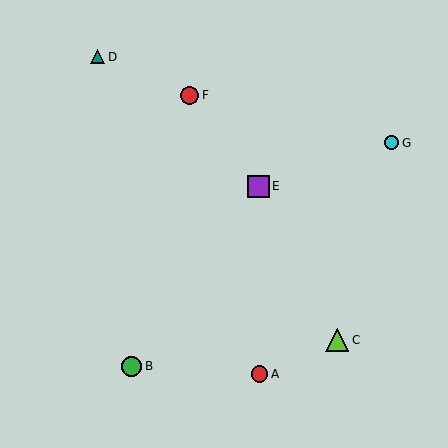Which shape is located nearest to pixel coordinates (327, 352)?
The lime triangle (labeled C) at (337, 340) is nearest to that location.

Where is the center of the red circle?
The center of the red circle is at (189, 95).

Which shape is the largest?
The lime triangle (labeled C) is the largest.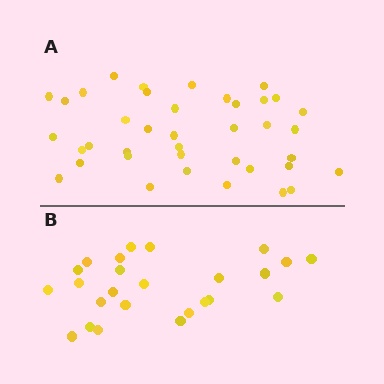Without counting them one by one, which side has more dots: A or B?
Region A (the top region) has more dots.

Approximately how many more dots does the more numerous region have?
Region A has approximately 15 more dots than region B.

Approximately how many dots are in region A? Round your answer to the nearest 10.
About 40 dots. (The exact count is 39, which rounds to 40.)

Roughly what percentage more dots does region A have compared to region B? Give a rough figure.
About 55% more.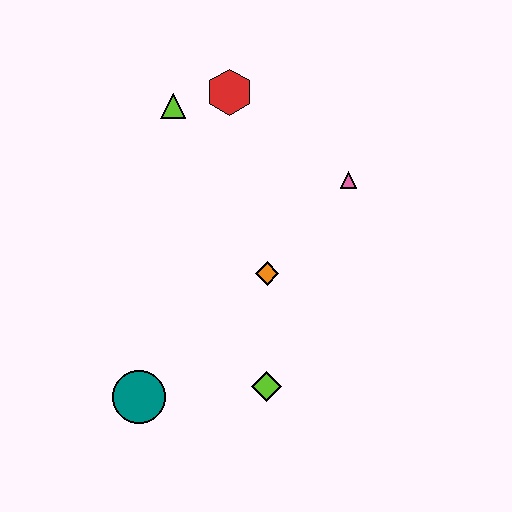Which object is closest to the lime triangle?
The red hexagon is closest to the lime triangle.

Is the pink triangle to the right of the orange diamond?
Yes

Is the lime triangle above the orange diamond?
Yes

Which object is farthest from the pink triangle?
The teal circle is farthest from the pink triangle.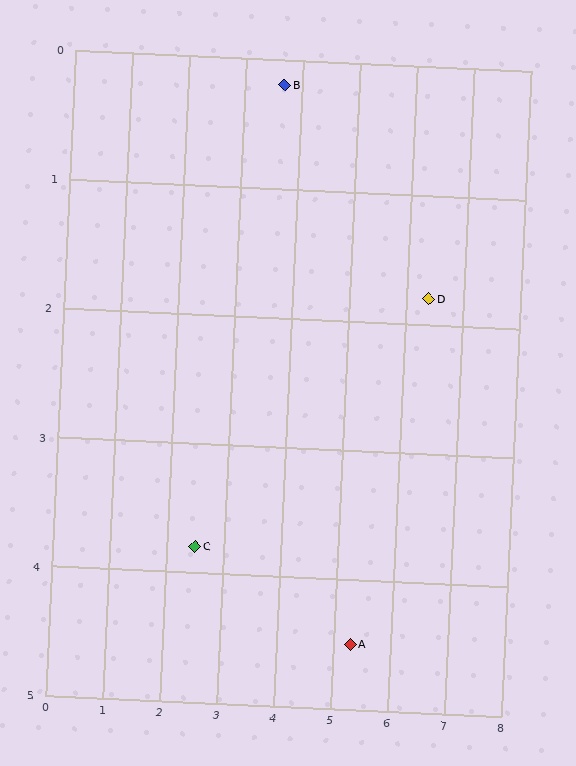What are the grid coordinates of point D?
Point D is at approximately (6.4, 1.8).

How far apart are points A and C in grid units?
Points A and C are about 2.9 grid units apart.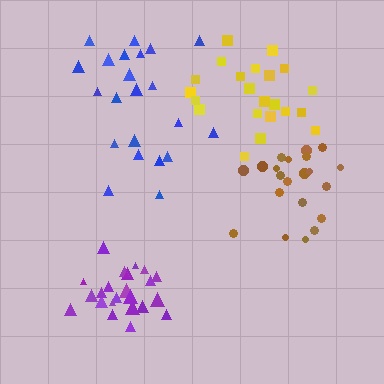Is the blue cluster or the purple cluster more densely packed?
Purple.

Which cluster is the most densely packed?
Purple.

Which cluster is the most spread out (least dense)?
Blue.